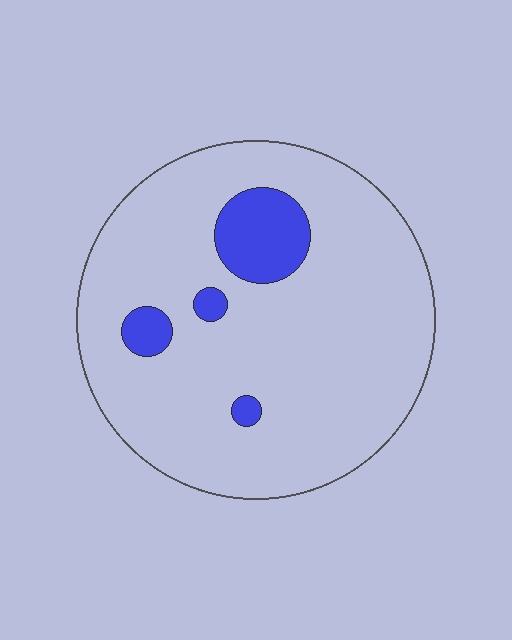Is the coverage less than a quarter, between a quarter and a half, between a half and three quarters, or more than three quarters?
Less than a quarter.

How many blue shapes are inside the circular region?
4.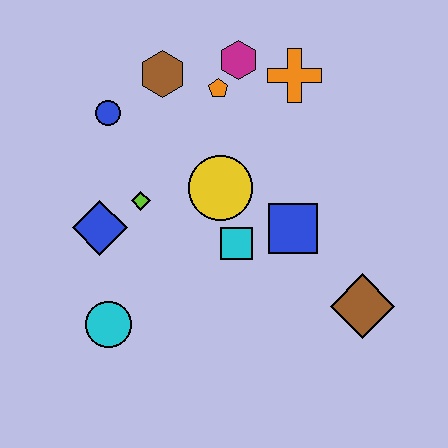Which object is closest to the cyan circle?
The blue diamond is closest to the cyan circle.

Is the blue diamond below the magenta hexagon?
Yes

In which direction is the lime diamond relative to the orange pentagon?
The lime diamond is below the orange pentagon.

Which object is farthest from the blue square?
The blue circle is farthest from the blue square.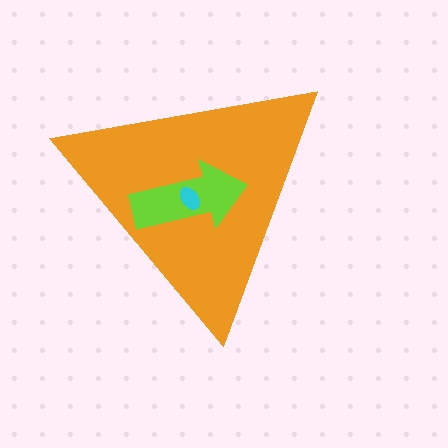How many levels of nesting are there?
3.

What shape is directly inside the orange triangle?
The lime arrow.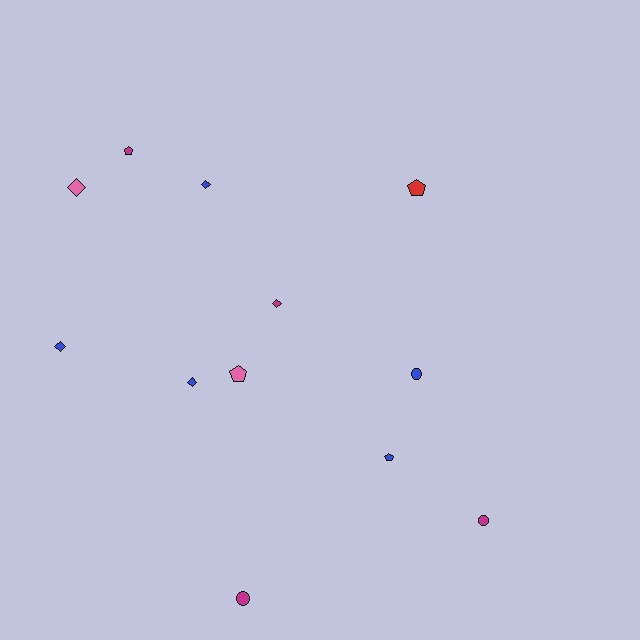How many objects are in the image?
There are 12 objects.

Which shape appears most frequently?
Diamond, with 5 objects.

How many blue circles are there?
There is 1 blue circle.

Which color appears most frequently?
Blue, with 5 objects.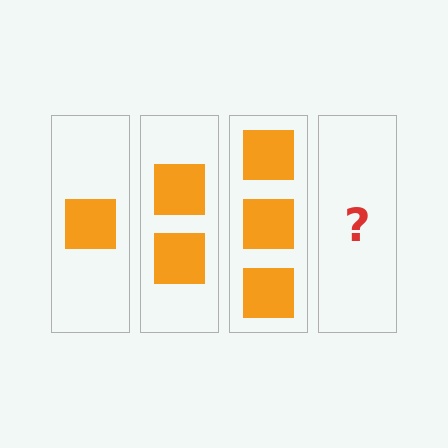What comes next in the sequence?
The next element should be 4 squares.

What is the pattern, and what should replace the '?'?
The pattern is that each step adds one more square. The '?' should be 4 squares.